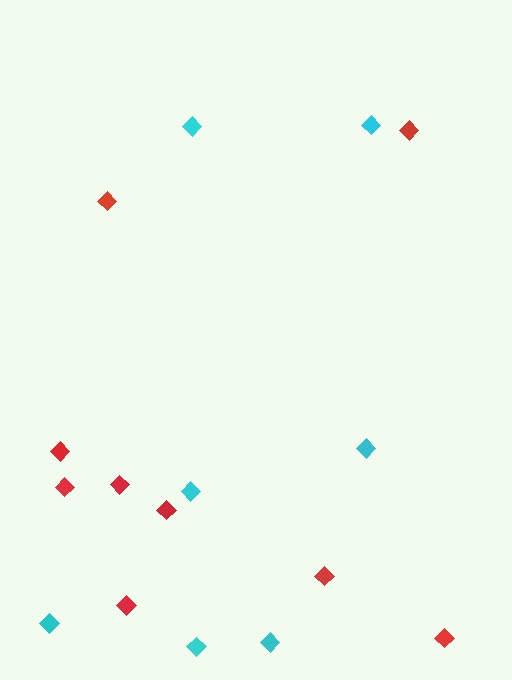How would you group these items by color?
There are 2 groups: one group of cyan diamonds (7) and one group of red diamonds (9).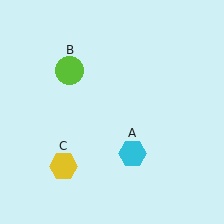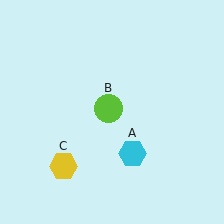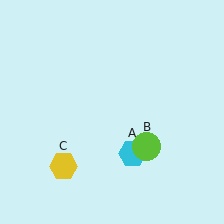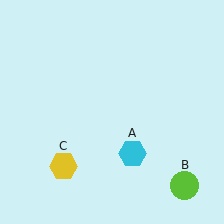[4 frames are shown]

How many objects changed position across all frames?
1 object changed position: lime circle (object B).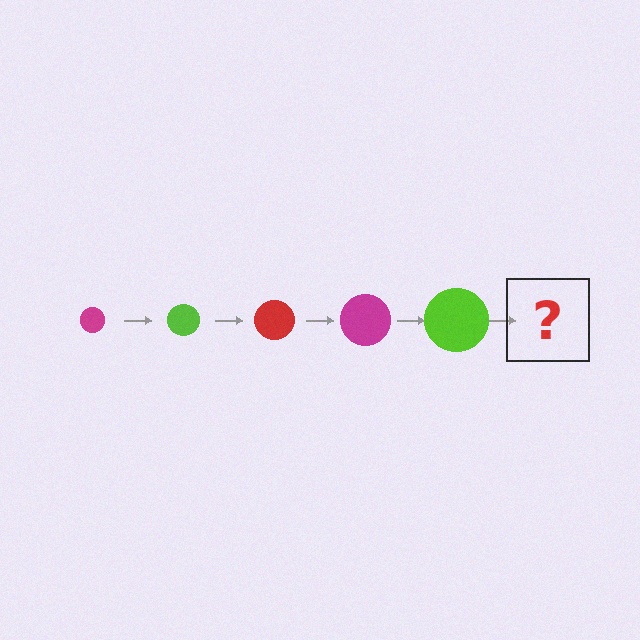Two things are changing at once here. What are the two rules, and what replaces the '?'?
The two rules are that the circle grows larger each step and the color cycles through magenta, lime, and red. The '?' should be a red circle, larger than the previous one.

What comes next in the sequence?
The next element should be a red circle, larger than the previous one.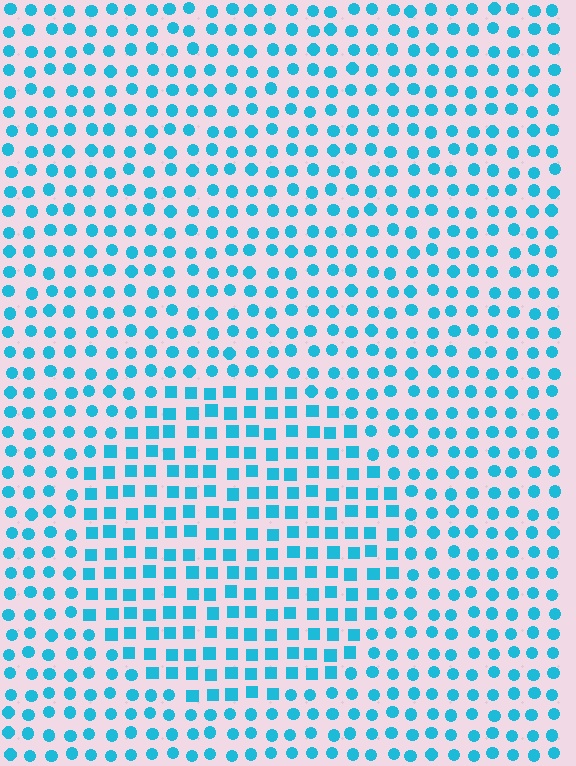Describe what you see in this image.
The image is filled with small cyan elements arranged in a uniform grid. A circle-shaped region contains squares, while the surrounding area contains circles. The boundary is defined purely by the change in element shape.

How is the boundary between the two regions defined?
The boundary is defined by a change in element shape: squares inside vs. circles outside. All elements share the same color and spacing.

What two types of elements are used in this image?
The image uses squares inside the circle region and circles outside it.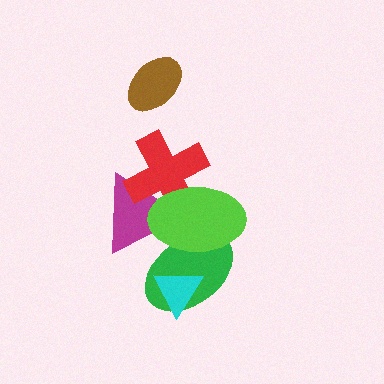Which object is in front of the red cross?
The lime ellipse is in front of the red cross.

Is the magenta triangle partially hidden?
Yes, it is partially covered by another shape.